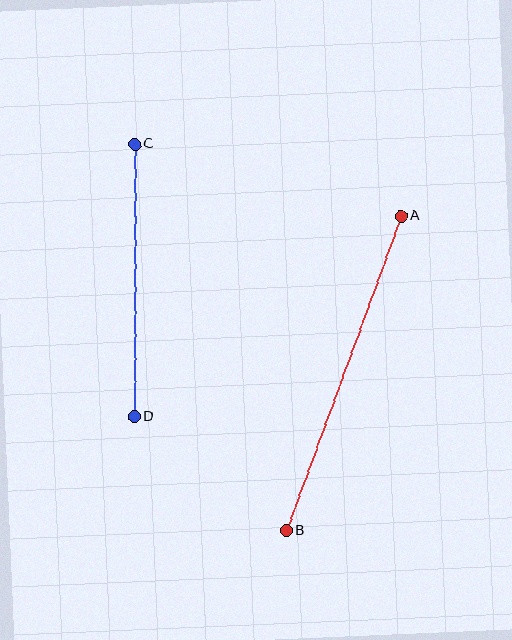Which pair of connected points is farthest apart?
Points A and B are farthest apart.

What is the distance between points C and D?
The distance is approximately 272 pixels.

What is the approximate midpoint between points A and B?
The midpoint is at approximately (344, 373) pixels.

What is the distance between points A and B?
The distance is approximately 335 pixels.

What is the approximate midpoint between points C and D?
The midpoint is at approximately (134, 281) pixels.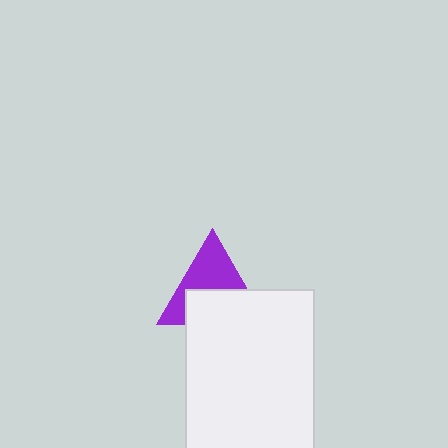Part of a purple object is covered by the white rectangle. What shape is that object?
It is a triangle.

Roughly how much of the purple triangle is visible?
About half of it is visible (roughly 53%).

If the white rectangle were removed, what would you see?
You would see the complete purple triangle.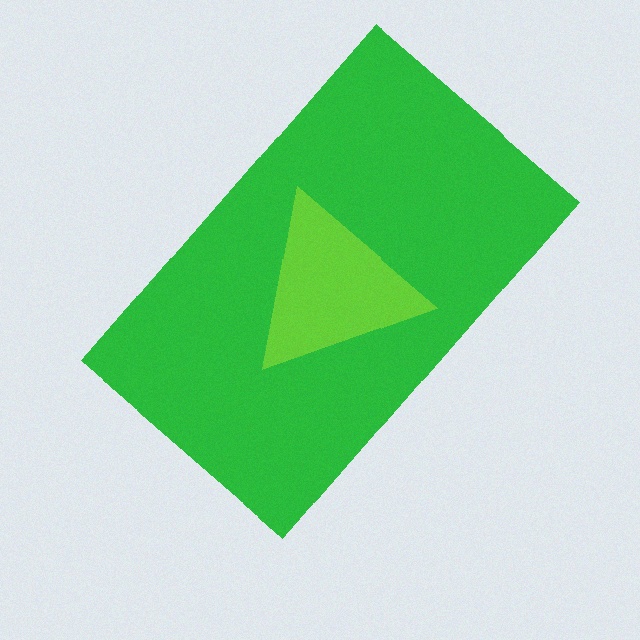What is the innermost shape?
The lime triangle.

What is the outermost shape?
The green rectangle.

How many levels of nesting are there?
2.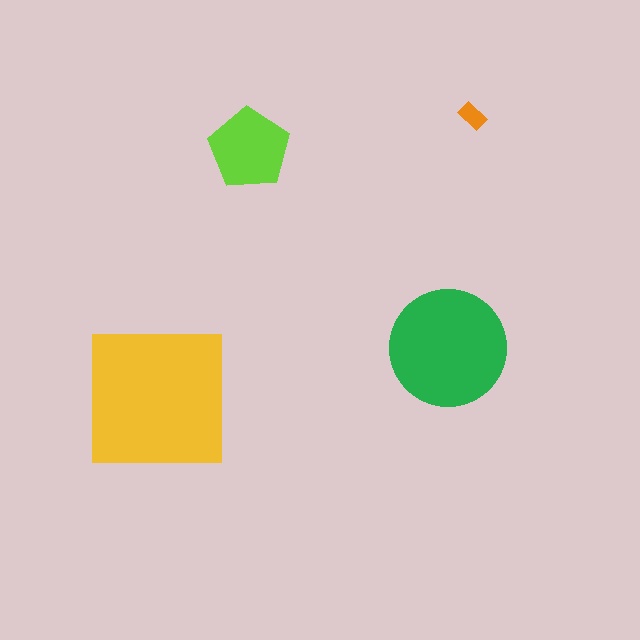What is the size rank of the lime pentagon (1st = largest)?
3rd.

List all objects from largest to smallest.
The yellow square, the green circle, the lime pentagon, the orange rectangle.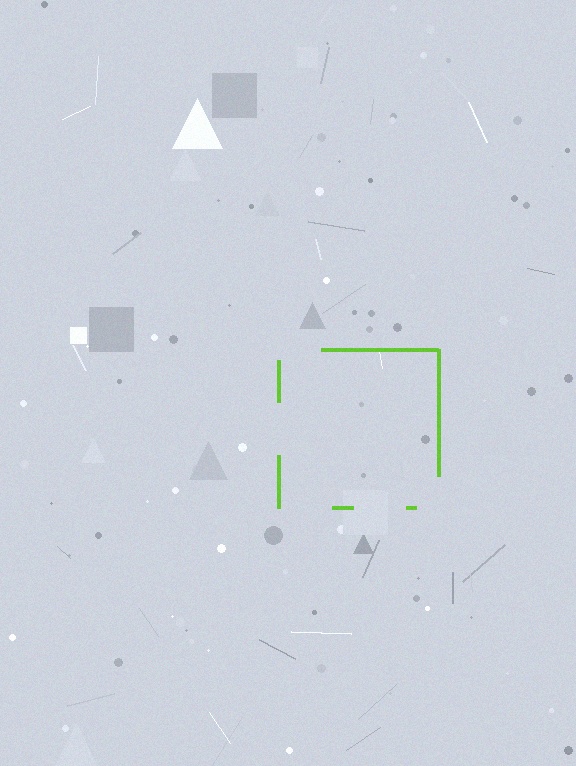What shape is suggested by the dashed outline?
The dashed outline suggests a square.